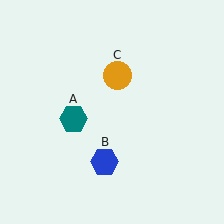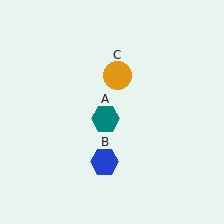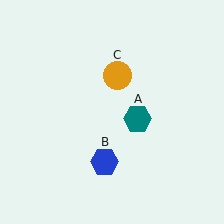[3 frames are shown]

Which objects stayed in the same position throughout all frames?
Blue hexagon (object B) and orange circle (object C) remained stationary.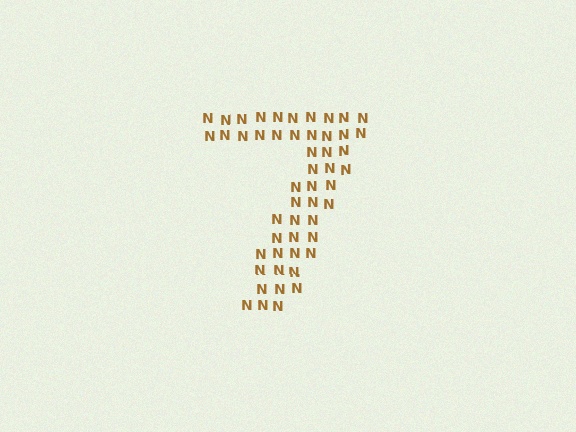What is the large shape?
The large shape is the digit 7.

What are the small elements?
The small elements are letter N's.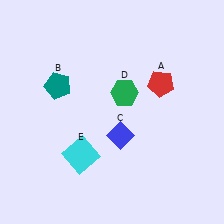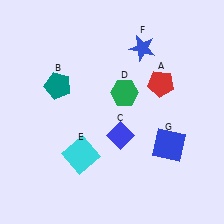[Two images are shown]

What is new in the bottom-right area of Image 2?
A blue square (G) was added in the bottom-right area of Image 2.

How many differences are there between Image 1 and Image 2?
There are 2 differences between the two images.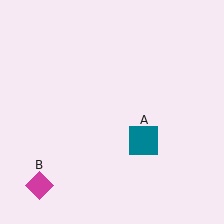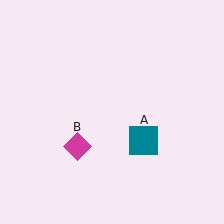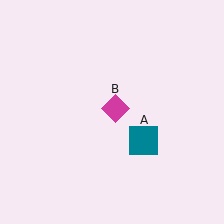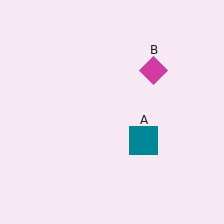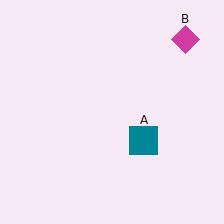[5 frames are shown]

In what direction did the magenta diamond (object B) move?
The magenta diamond (object B) moved up and to the right.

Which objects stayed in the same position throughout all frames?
Teal square (object A) remained stationary.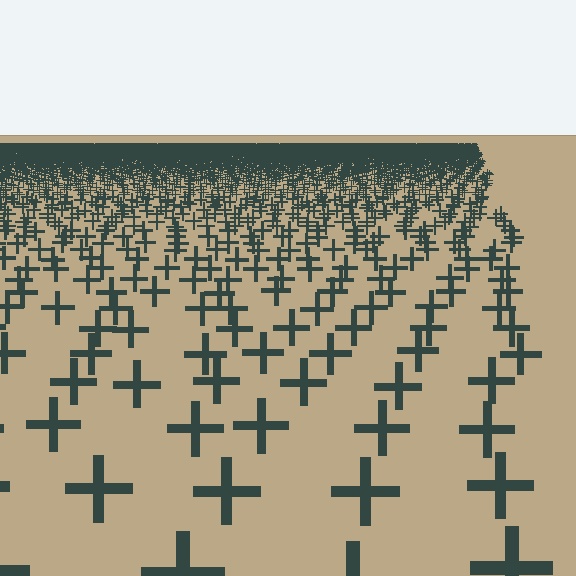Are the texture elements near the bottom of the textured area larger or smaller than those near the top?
Larger. Near the bottom, elements are closer to the viewer and appear at a bigger on-screen size.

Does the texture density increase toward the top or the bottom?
Density increases toward the top.